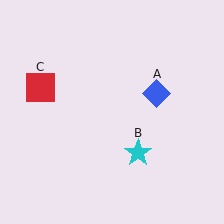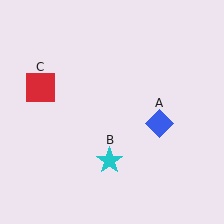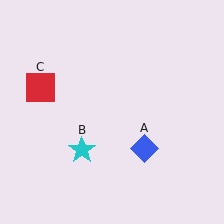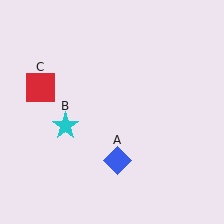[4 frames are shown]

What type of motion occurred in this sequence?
The blue diamond (object A), cyan star (object B) rotated clockwise around the center of the scene.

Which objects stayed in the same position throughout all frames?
Red square (object C) remained stationary.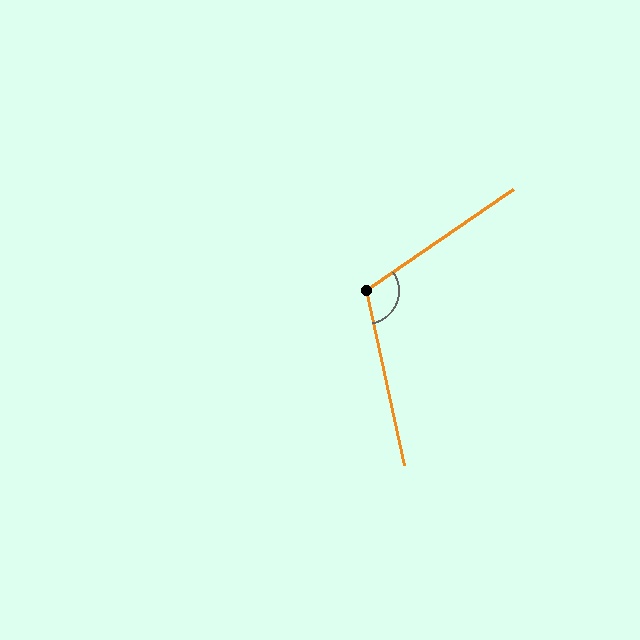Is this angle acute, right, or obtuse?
It is obtuse.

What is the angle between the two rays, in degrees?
Approximately 112 degrees.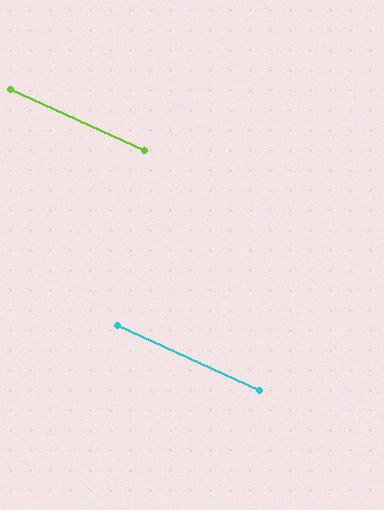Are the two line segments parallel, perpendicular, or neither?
Parallel — their directions differ by only 0.4°.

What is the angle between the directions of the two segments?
Approximately 0 degrees.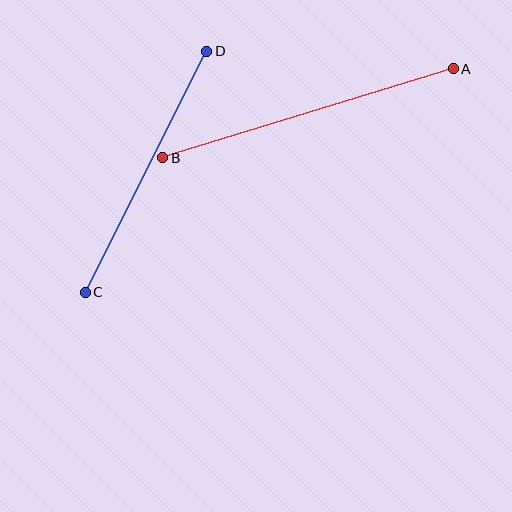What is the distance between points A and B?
The distance is approximately 304 pixels.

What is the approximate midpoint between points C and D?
The midpoint is at approximately (146, 172) pixels.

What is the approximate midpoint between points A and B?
The midpoint is at approximately (308, 113) pixels.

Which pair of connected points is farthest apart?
Points A and B are farthest apart.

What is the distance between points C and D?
The distance is approximately 270 pixels.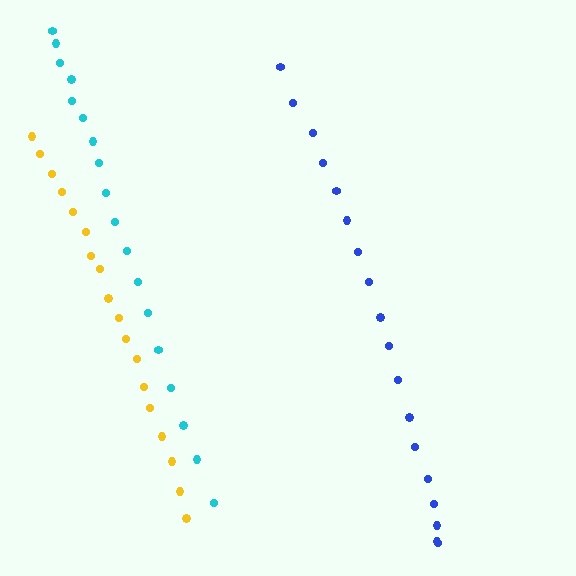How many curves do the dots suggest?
There are 3 distinct paths.